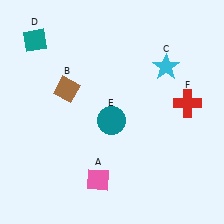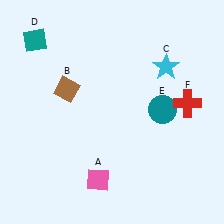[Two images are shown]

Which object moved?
The teal circle (E) moved right.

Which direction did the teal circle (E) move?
The teal circle (E) moved right.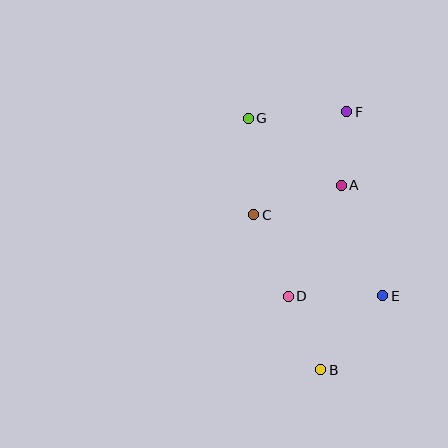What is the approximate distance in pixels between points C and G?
The distance between C and G is approximately 96 pixels.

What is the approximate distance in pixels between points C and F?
The distance between C and F is approximately 139 pixels.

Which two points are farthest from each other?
Points B and G are farthest from each other.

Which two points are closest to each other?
Points A and F are closest to each other.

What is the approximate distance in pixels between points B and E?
The distance between B and E is approximately 97 pixels.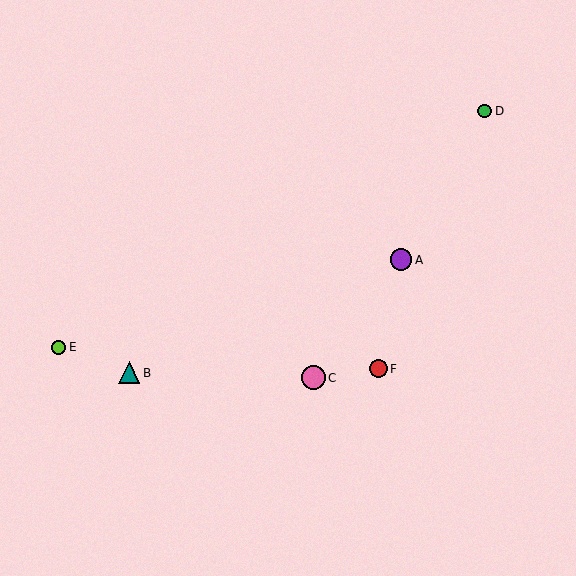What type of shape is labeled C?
Shape C is a pink circle.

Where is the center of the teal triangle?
The center of the teal triangle is at (129, 373).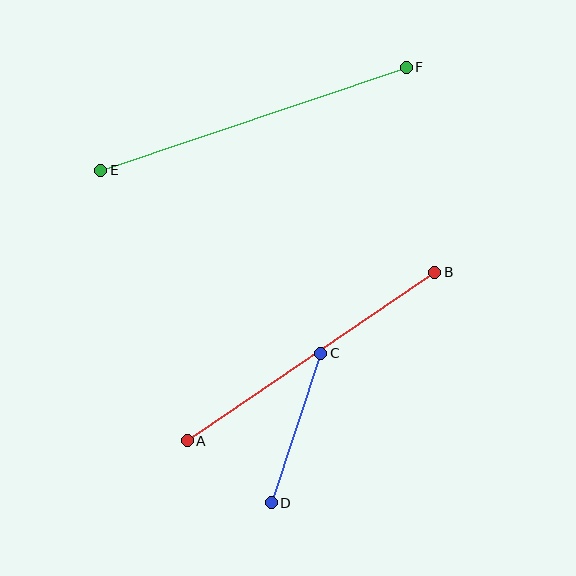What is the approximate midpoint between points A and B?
The midpoint is at approximately (311, 357) pixels.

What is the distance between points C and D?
The distance is approximately 158 pixels.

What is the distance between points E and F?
The distance is approximately 323 pixels.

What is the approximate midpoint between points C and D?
The midpoint is at approximately (296, 428) pixels.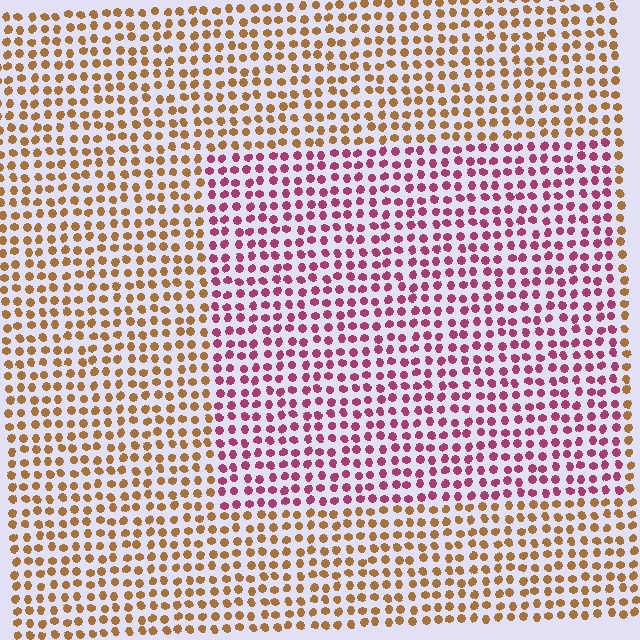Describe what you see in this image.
The image is filled with small brown elements in a uniform arrangement. A rectangle-shaped region is visible where the elements are tinted to a slightly different hue, forming a subtle color boundary.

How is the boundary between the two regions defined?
The boundary is defined purely by a slight shift in hue (about 63 degrees). Spacing, size, and orientation are identical on both sides.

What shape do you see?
I see a rectangle.